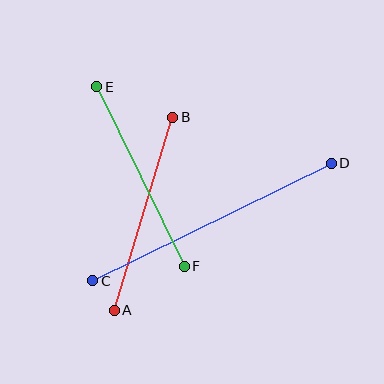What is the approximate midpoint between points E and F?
The midpoint is at approximately (141, 176) pixels.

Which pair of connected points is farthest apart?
Points C and D are farthest apart.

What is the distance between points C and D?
The distance is approximately 266 pixels.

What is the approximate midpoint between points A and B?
The midpoint is at approximately (144, 214) pixels.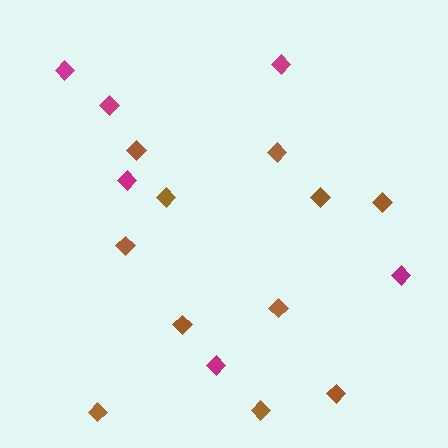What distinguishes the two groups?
There are 2 groups: one group of brown diamonds (11) and one group of magenta diamonds (6).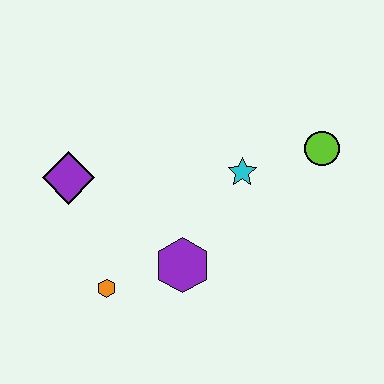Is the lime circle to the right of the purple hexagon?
Yes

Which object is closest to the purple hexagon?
The orange hexagon is closest to the purple hexagon.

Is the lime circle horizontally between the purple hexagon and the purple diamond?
No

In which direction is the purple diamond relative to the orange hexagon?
The purple diamond is above the orange hexagon.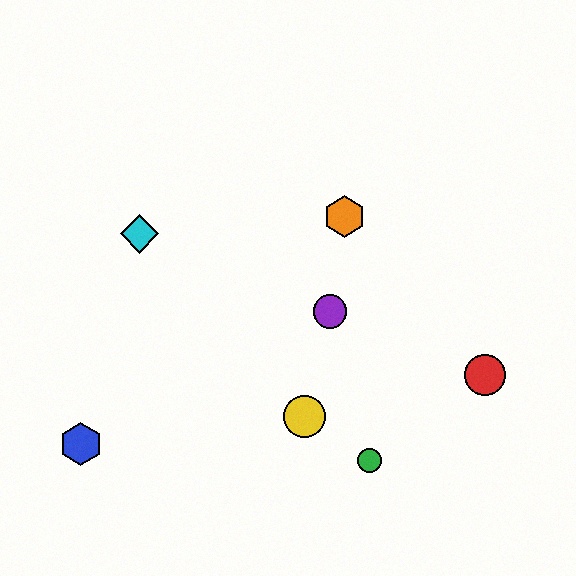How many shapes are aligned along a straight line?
3 shapes (the red circle, the purple circle, the cyan diamond) are aligned along a straight line.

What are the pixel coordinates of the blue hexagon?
The blue hexagon is at (81, 444).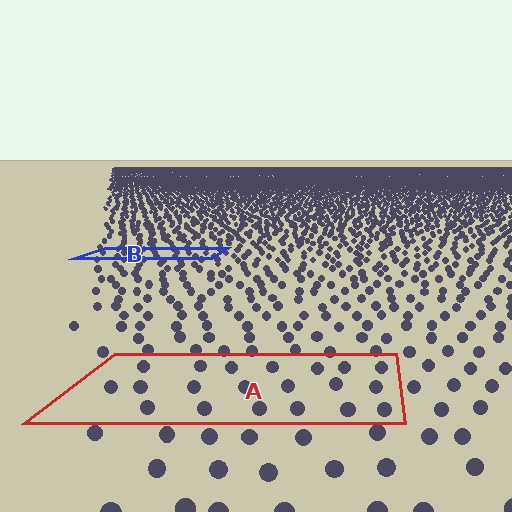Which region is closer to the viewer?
Region A is closer. The texture elements there are larger and more spread out.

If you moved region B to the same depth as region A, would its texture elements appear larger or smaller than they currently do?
They would appear larger. At a closer depth, the same texture elements are projected at a bigger on-screen size.